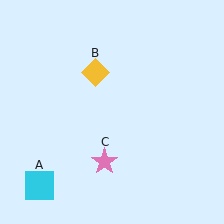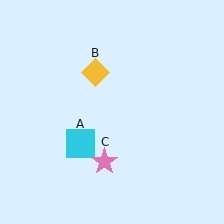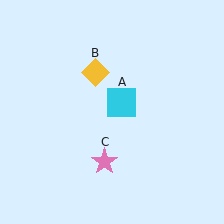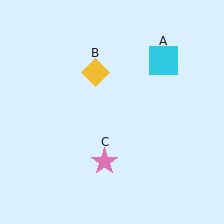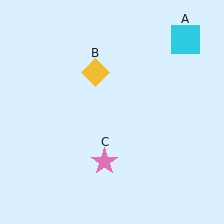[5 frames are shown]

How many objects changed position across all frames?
1 object changed position: cyan square (object A).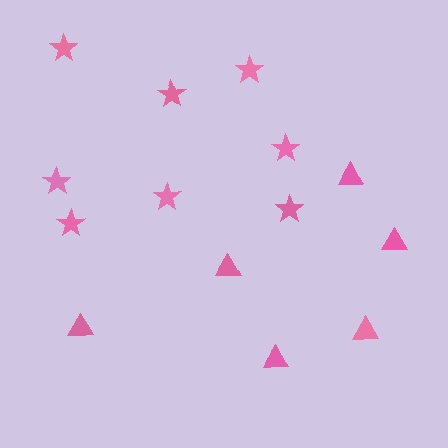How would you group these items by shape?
There are 2 groups: one group of stars (8) and one group of triangles (6).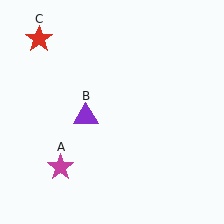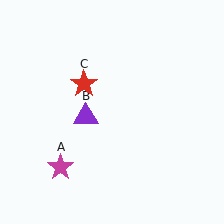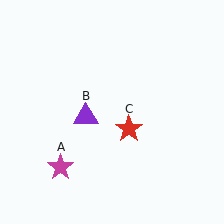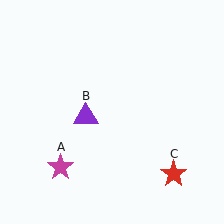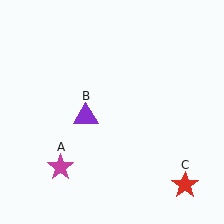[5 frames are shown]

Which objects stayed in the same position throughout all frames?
Magenta star (object A) and purple triangle (object B) remained stationary.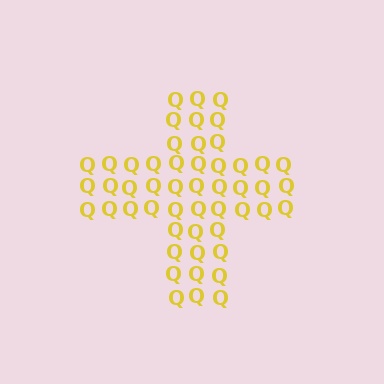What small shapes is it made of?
It is made of small letter Q's.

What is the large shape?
The large shape is a cross.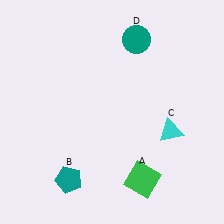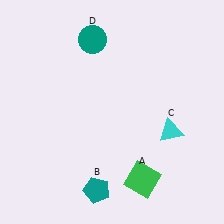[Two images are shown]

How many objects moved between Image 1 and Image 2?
2 objects moved between the two images.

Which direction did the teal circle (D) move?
The teal circle (D) moved left.